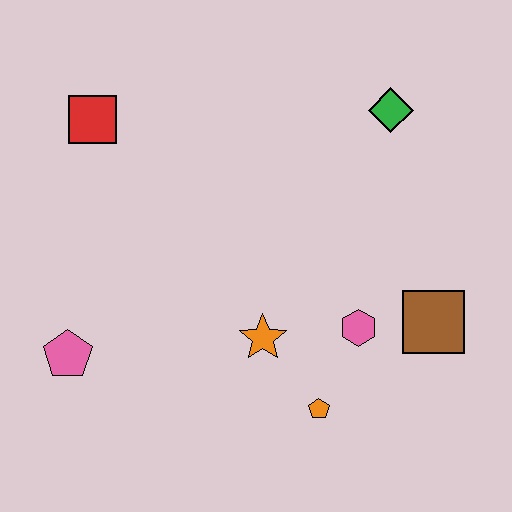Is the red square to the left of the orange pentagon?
Yes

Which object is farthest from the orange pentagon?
The red square is farthest from the orange pentagon.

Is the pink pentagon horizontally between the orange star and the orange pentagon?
No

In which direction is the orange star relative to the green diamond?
The orange star is below the green diamond.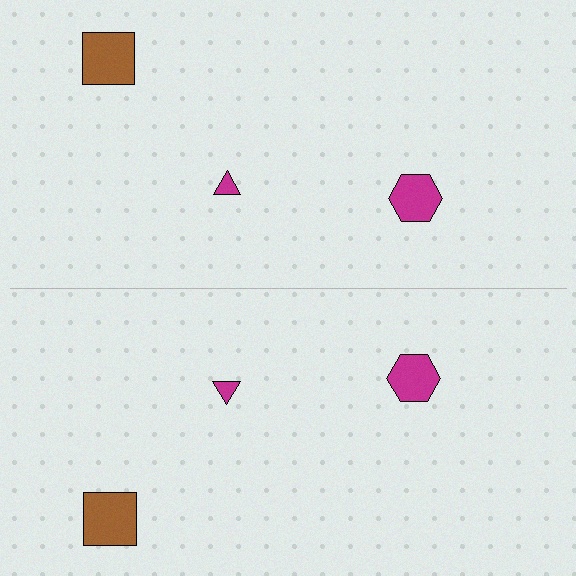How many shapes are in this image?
There are 6 shapes in this image.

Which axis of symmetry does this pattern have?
The pattern has a horizontal axis of symmetry running through the center of the image.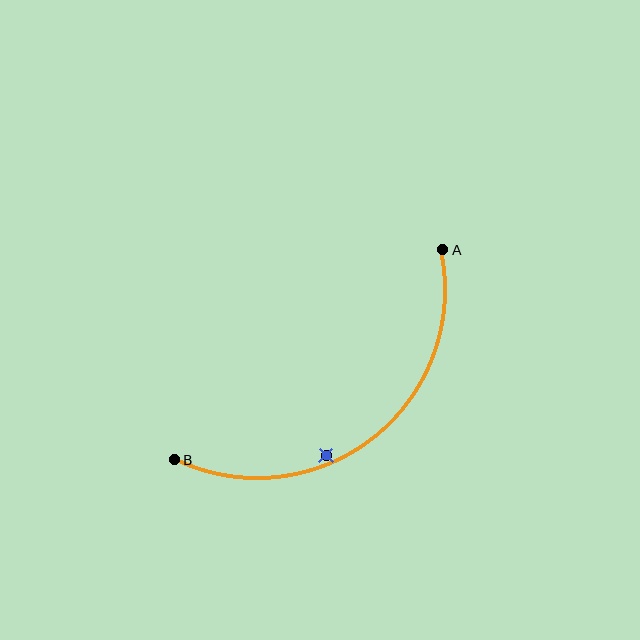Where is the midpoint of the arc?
The arc midpoint is the point on the curve farthest from the straight line joining A and B. It sits below and to the right of that line.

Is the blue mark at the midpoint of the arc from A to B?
No — the blue mark does not lie on the arc at all. It sits slightly inside the curve.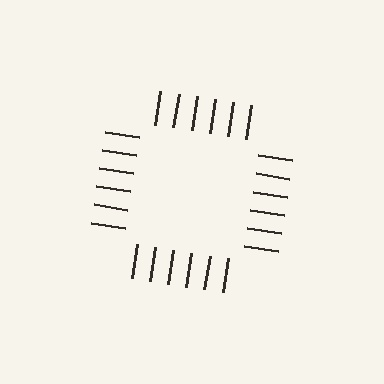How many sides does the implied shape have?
4 sides — the line-ends trace a square.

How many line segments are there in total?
24 — 6 along each of the 4 edges.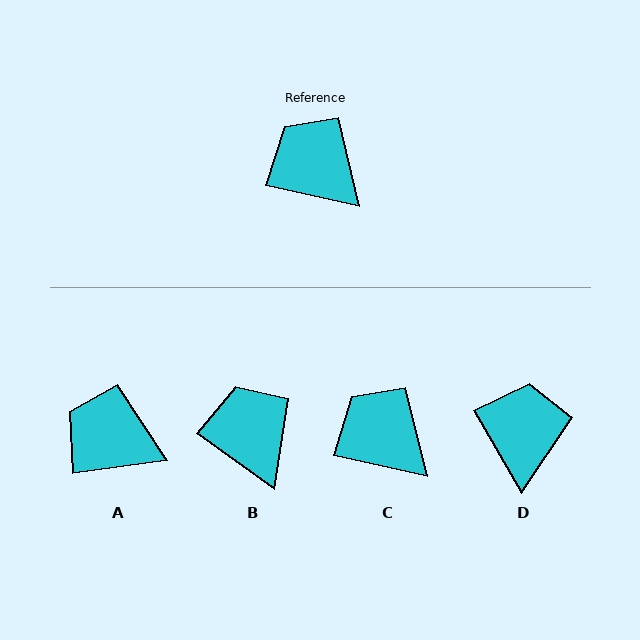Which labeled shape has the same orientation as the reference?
C.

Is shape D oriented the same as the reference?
No, it is off by about 48 degrees.